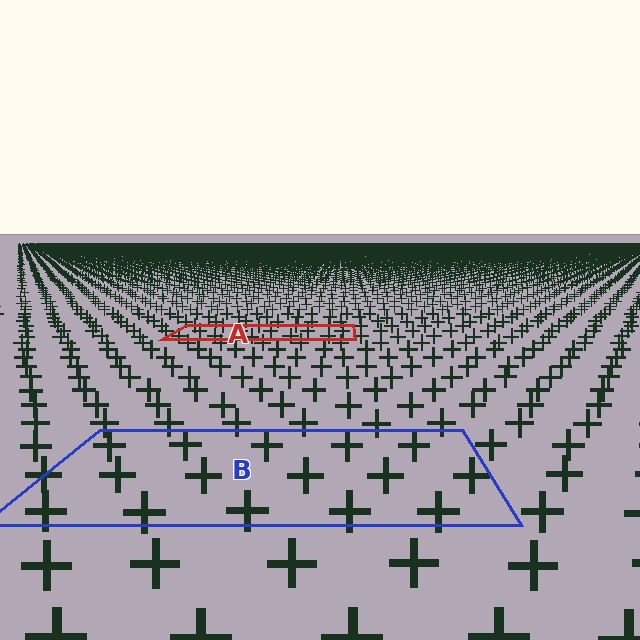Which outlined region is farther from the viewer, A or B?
Region A is farther from the viewer — the texture elements inside it appear smaller and more densely packed.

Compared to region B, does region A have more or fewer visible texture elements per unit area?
Region A has more texture elements per unit area — they are packed more densely because it is farther away.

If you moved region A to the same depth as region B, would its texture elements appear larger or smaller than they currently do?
They would appear larger. At a closer depth, the same texture elements are projected at a bigger on-screen size.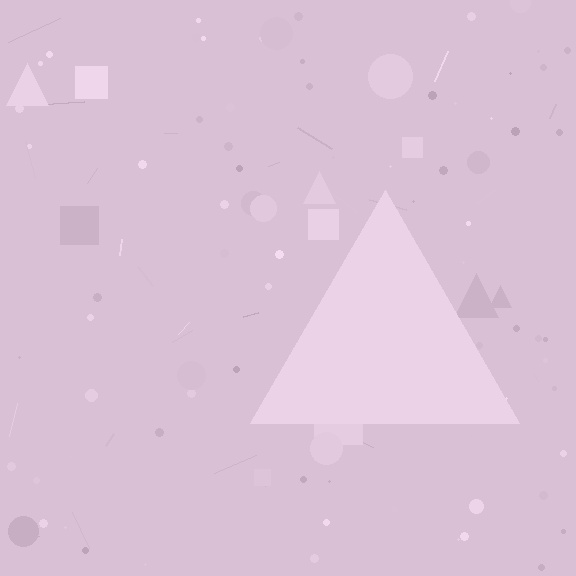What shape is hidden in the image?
A triangle is hidden in the image.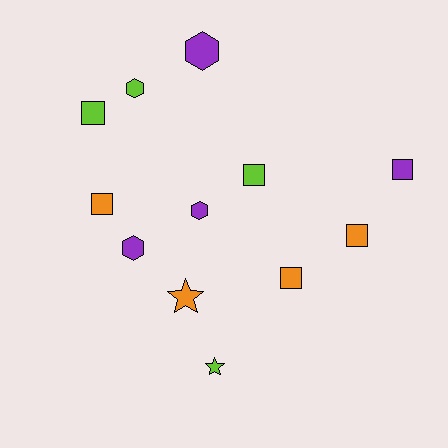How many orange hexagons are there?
There are no orange hexagons.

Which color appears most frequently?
Orange, with 4 objects.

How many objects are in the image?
There are 12 objects.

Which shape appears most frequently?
Square, with 6 objects.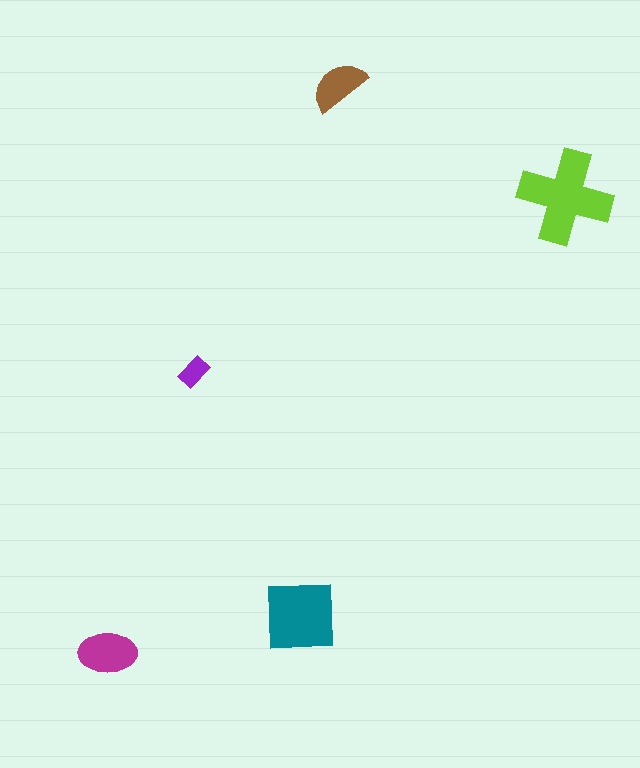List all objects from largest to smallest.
The lime cross, the teal square, the magenta ellipse, the brown semicircle, the purple rectangle.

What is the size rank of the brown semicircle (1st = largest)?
4th.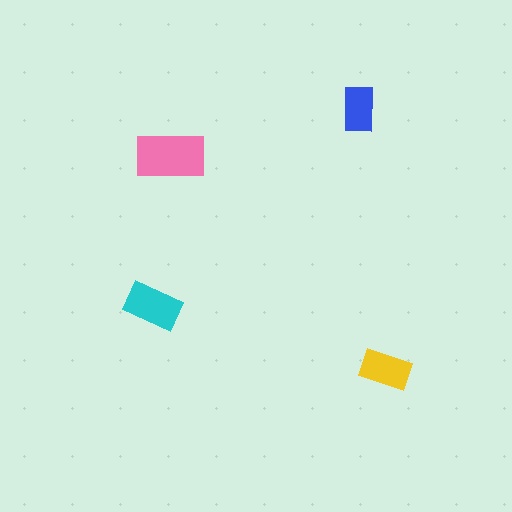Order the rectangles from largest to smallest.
the pink one, the cyan one, the yellow one, the blue one.